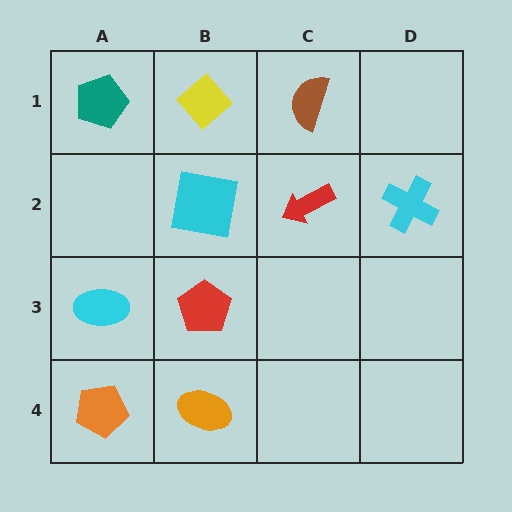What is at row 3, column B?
A red pentagon.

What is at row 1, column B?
A yellow diamond.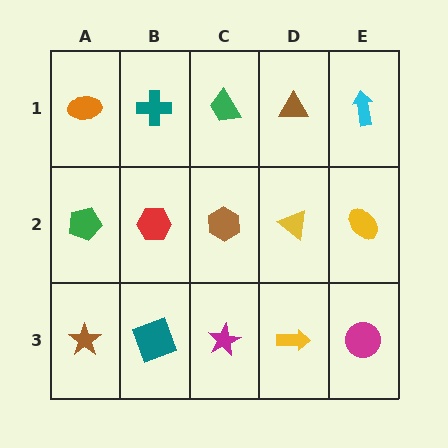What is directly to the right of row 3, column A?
A teal square.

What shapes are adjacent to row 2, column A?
An orange ellipse (row 1, column A), a brown star (row 3, column A), a red hexagon (row 2, column B).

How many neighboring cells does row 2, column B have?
4.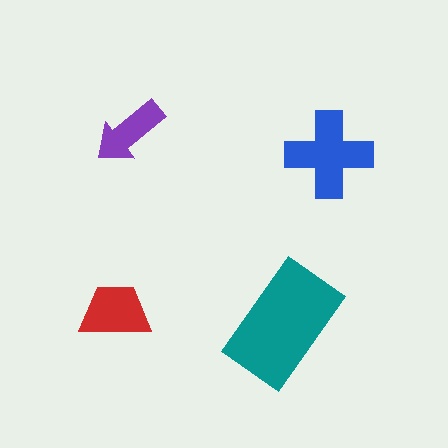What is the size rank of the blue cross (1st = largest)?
2nd.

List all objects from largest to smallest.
The teal rectangle, the blue cross, the red trapezoid, the purple arrow.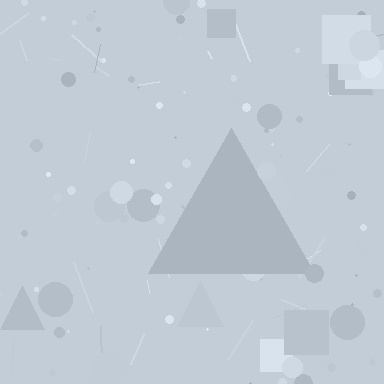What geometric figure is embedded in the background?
A triangle is embedded in the background.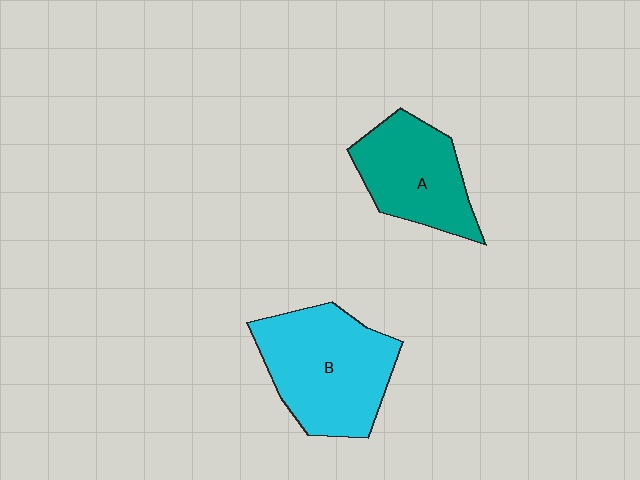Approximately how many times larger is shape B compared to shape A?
Approximately 1.3 times.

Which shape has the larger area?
Shape B (cyan).